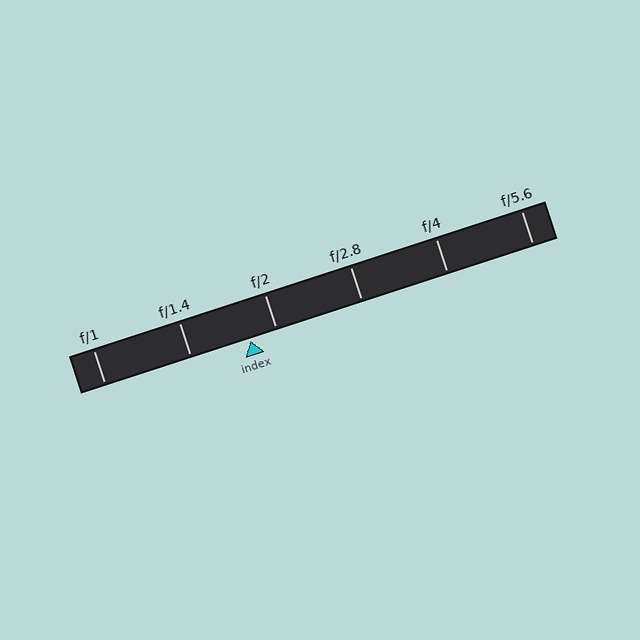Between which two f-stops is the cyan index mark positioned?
The index mark is between f/1.4 and f/2.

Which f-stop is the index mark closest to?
The index mark is closest to f/2.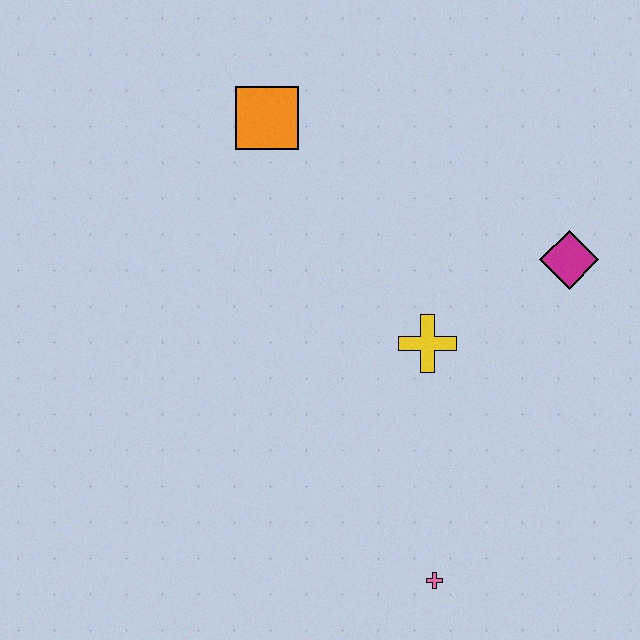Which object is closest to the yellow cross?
The magenta diamond is closest to the yellow cross.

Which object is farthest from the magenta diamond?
The pink cross is farthest from the magenta diamond.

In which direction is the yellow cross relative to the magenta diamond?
The yellow cross is to the left of the magenta diamond.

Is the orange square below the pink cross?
No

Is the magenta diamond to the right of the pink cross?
Yes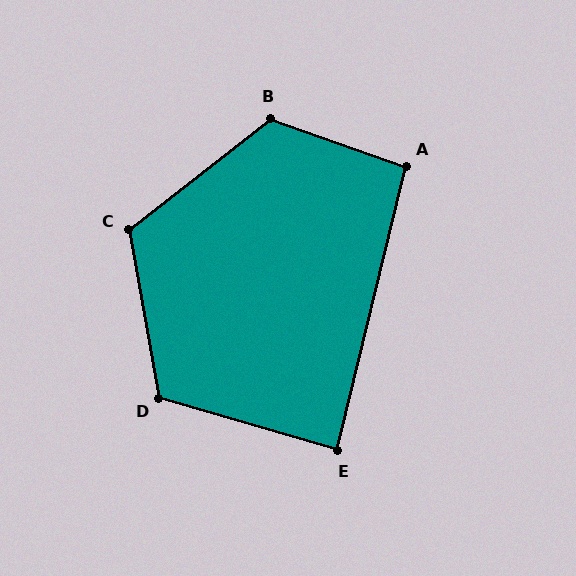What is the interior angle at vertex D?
Approximately 116 degrees (obtuse).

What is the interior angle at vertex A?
Approximately 96 degrees (obtuse).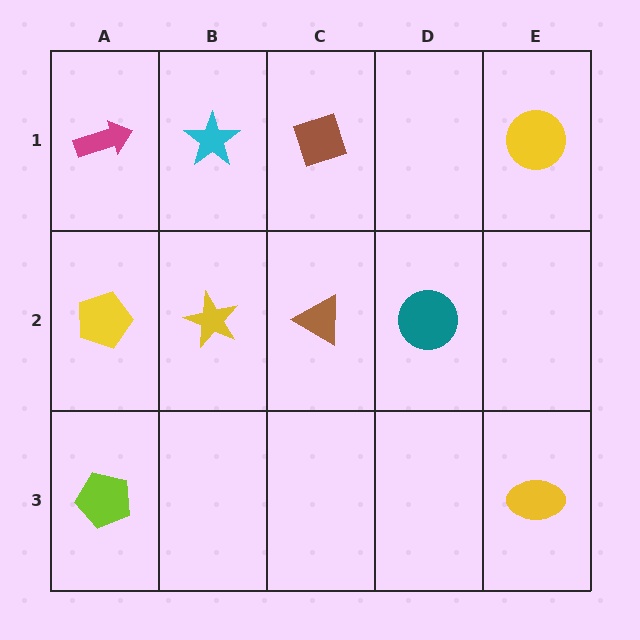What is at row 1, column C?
A brown diamond.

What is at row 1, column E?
A yellow circle.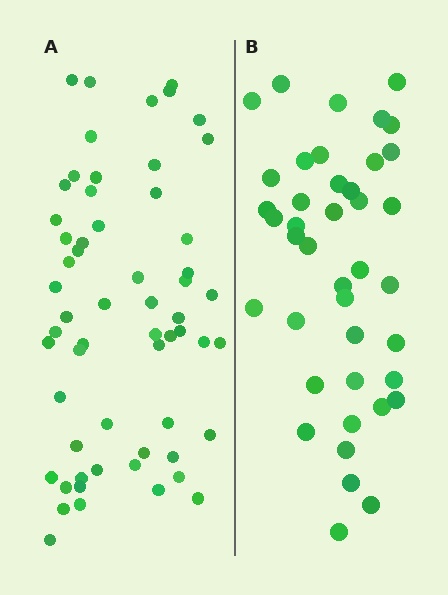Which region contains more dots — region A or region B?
Region A (the left region) has more dots.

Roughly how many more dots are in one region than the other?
Region A has approximately 20 more dots than region B.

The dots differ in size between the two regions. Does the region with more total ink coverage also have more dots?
No. Region B has more total ink coverage because its dots are larger, but region A actually contains more individual dots. Total area can be misleading — the number of items is what matters here.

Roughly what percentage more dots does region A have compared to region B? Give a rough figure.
About 45% more.